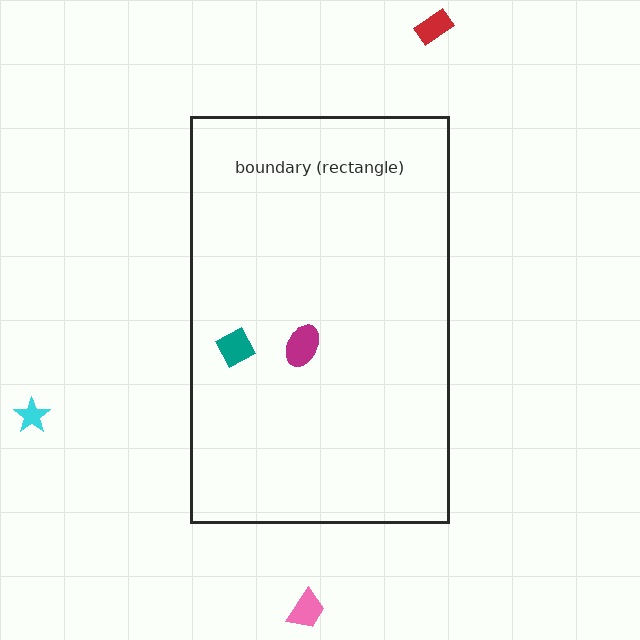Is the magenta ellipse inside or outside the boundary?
Inside.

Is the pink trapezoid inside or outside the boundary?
Outside.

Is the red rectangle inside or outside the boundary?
Outside.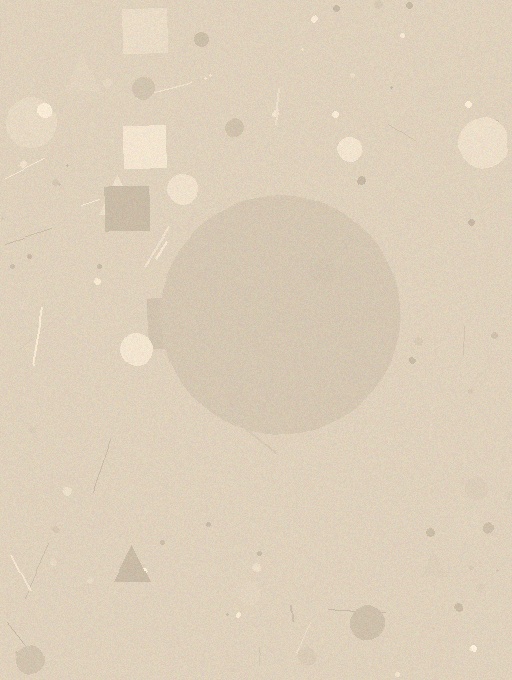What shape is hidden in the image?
A circle is hidden in the image.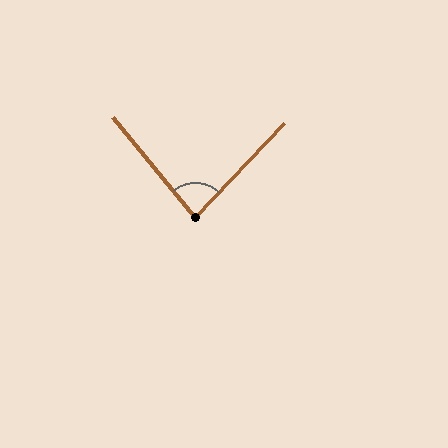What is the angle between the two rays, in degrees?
Approximately 83 degrees.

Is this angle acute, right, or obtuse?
It is acute.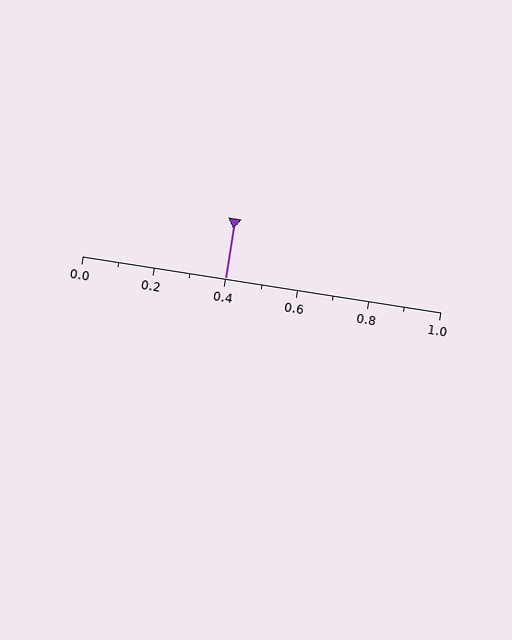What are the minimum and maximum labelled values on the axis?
The axis runs from 0.0 to 1.0.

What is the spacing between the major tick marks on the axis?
The major ticks are spaced 0.2 apart.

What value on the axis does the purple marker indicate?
The marker indicates approximately 0.4.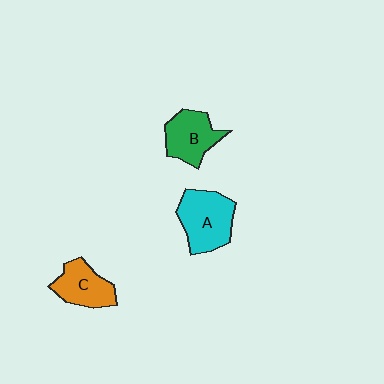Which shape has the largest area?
Shape A (cyan).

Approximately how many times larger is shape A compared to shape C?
Approximately 1.3 times.